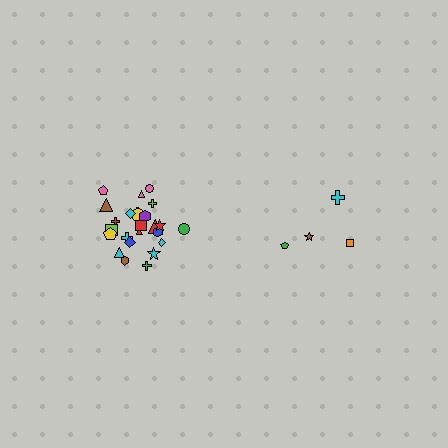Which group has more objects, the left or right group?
The left group.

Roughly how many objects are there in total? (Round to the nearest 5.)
Roughly 30 objects in total.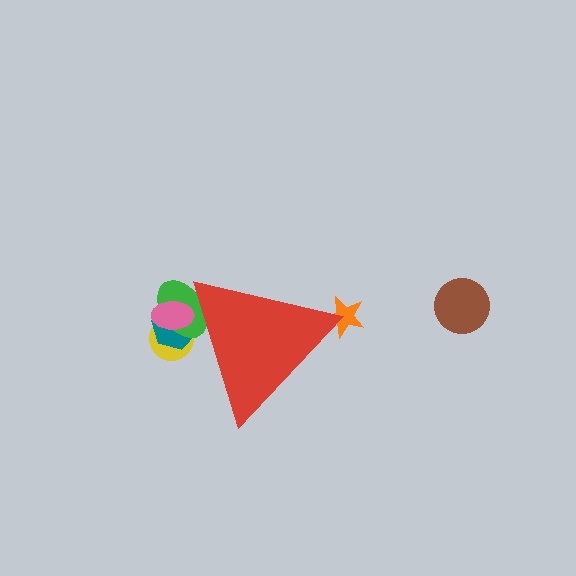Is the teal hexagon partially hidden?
Yes, the teal hexagon is partially hidden behind the red triangle.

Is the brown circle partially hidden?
No, the brown circle is fully visible.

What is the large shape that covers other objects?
A red triangle.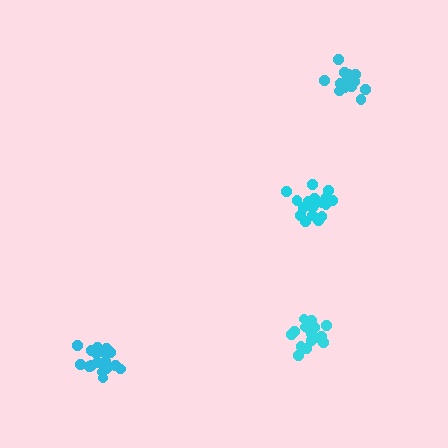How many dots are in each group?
Group 1: 19 dots, Group 2: 19 dots, Group 3: 15 dots, Group 4: 18 dots (71 total).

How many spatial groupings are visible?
There are 4 spatial groupings.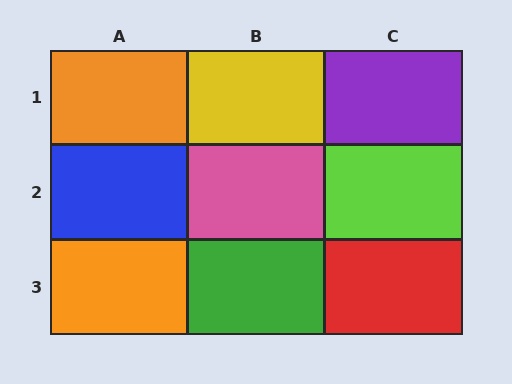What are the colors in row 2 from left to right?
Blue, pink, lime.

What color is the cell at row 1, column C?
Purple.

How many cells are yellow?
1 cell is yellow.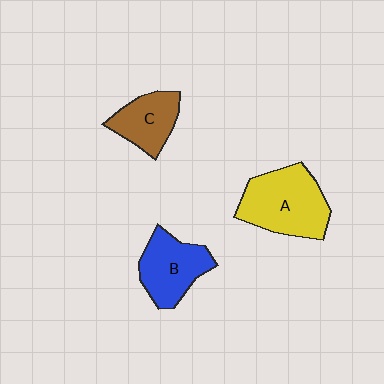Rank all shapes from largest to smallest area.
From largest to smallest: A (yellow), B (blue), C (brown).